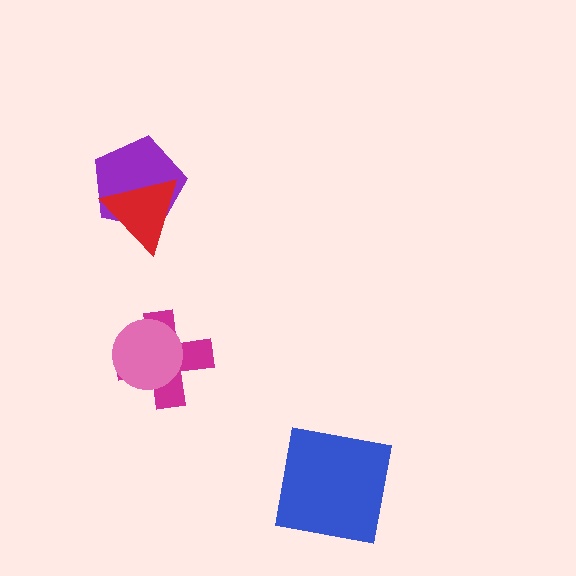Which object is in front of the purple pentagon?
The red triangle is in front of the purple pentagon.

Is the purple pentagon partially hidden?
Yes, it is partially covered by another shape.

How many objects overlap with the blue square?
0 objects overlap with the blue square.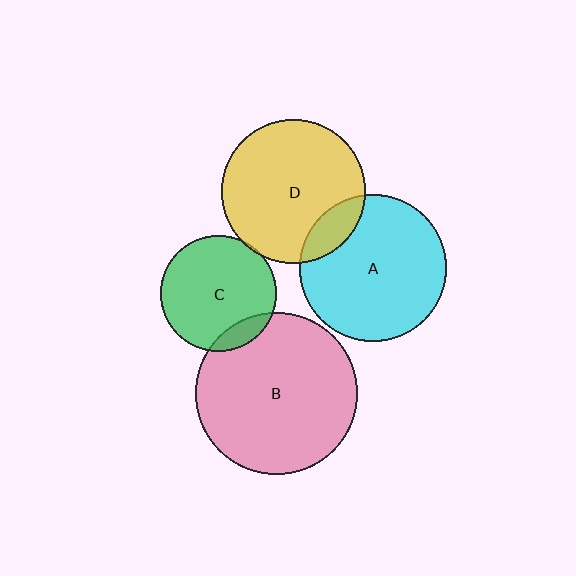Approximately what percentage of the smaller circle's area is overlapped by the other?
Approximately 10%.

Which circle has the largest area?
Circle B (pink).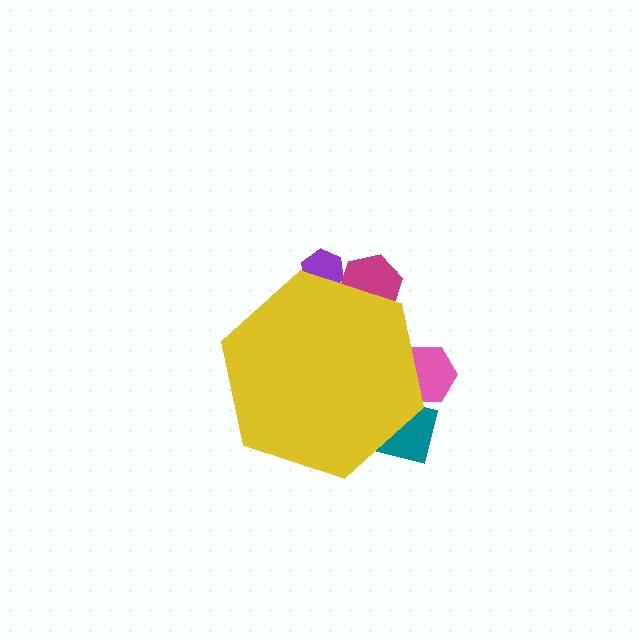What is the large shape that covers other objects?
A yellow hexagon.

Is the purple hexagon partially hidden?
Yes, the purple hexagon is partially hidden behind the yellow hexagon.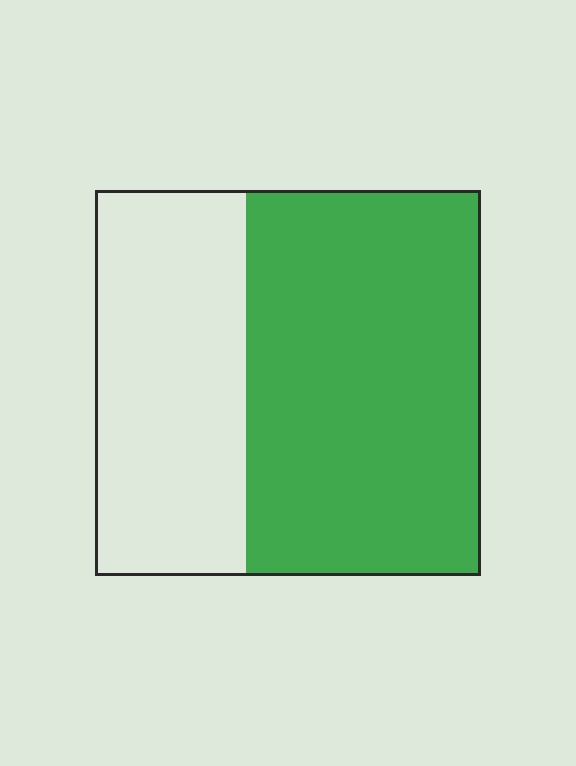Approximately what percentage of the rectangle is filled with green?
Approximately 60%.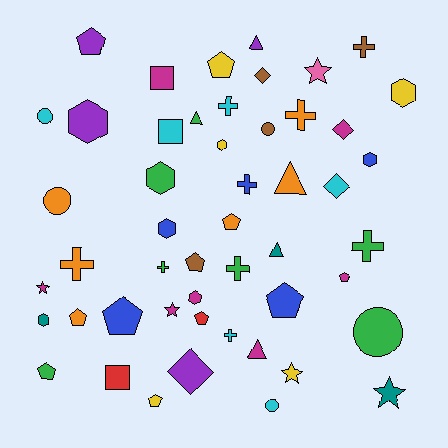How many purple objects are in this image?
There are 4 purple objects.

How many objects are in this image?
There are 50 objects.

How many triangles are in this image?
There are 5 triangles.